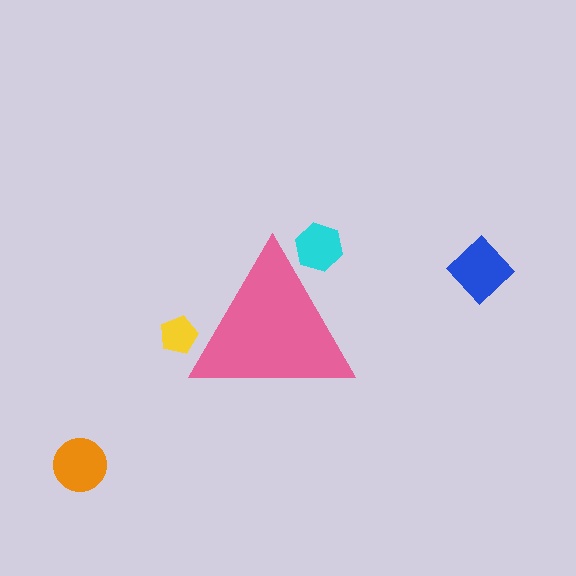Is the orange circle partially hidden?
No, the orange circle is fully visible.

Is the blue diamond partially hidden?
No, the blue diamond is fully visible.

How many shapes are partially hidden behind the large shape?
2 shapes are partially hidden.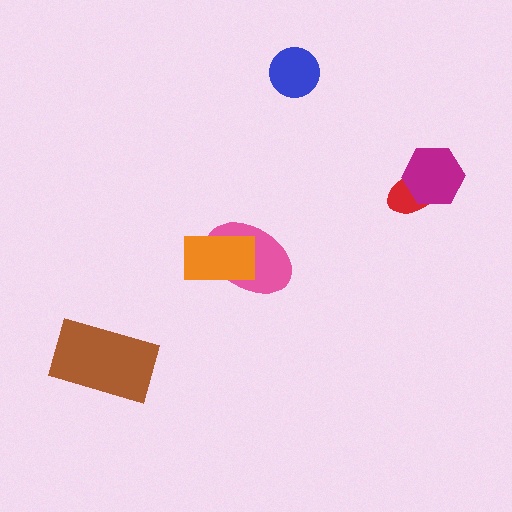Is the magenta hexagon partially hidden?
No, no other shape covers it.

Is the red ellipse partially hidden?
Yes, it is partially covered by another shape.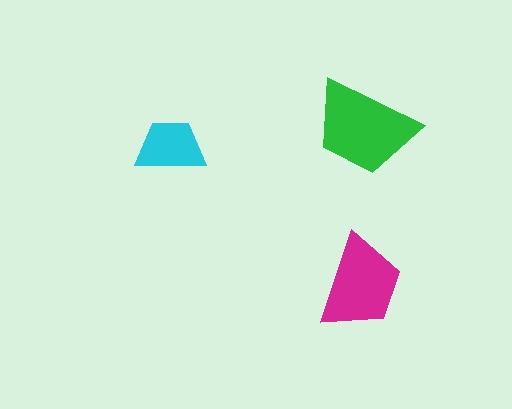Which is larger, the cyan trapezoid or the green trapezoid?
The green one.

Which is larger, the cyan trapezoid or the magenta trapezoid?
The magenta one.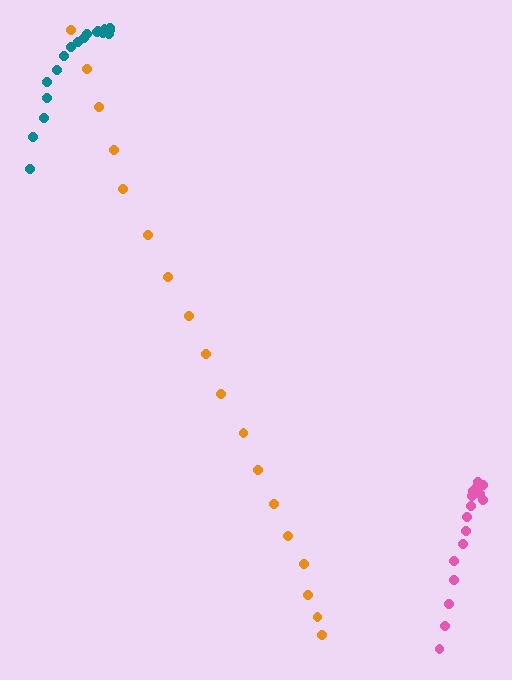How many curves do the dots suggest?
There are 3 distinct paths.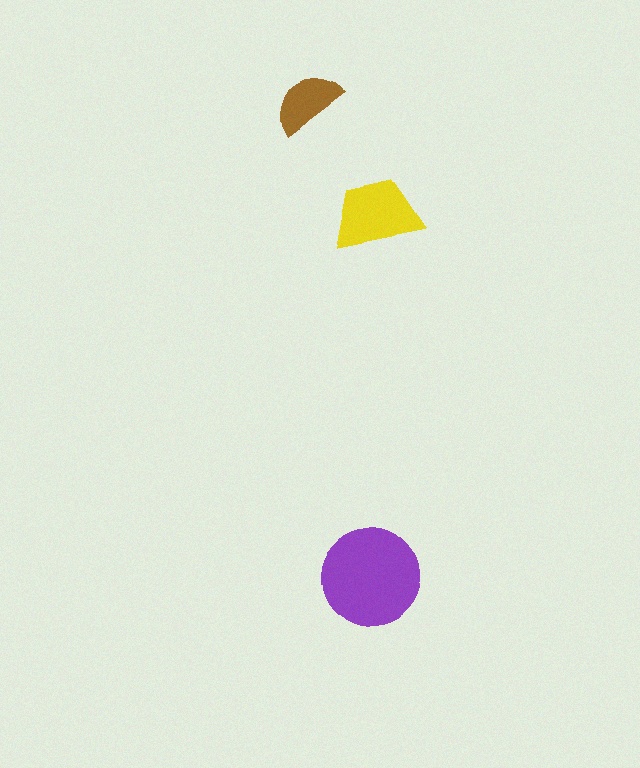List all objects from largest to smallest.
The purple circle, the yellow trapezoid, the brown semicircle.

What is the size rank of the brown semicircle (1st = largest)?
3rd.